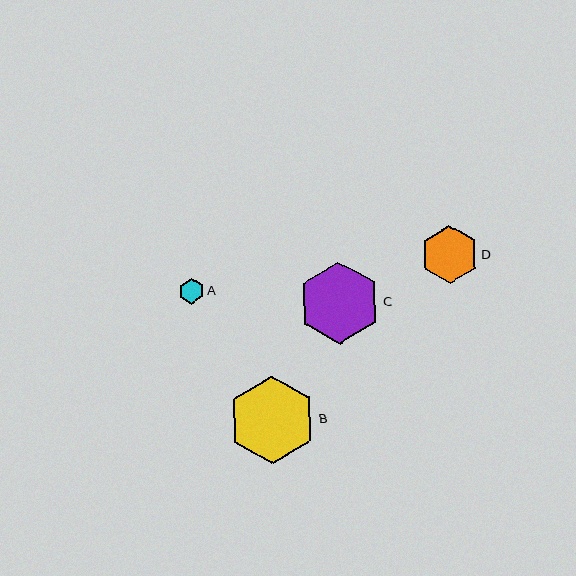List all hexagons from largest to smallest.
From largest to smallest: B, C, D, A.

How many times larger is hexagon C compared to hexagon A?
Hexagon C is approximately 3.2 times the size of hexagon A.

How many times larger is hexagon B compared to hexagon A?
Hexagon B is approximately 3.5 times the size of hexagon A.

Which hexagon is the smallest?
Hexagon A is the smallest with a size of approximately 25 pixels.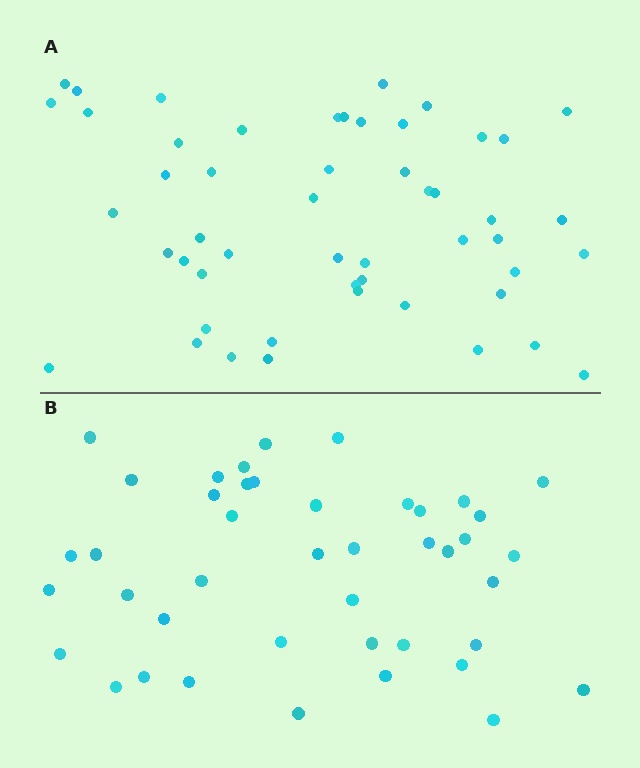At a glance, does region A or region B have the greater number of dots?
Region A (the top region) has more dots.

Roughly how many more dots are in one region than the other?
Region A has roughly 8 or so more dots than region B.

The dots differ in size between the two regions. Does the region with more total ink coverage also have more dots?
No. Region B has more total ink coverage because its dots are larger, but region A actually contains more individual dots. Total area can be misleading — the number of items is what matters here.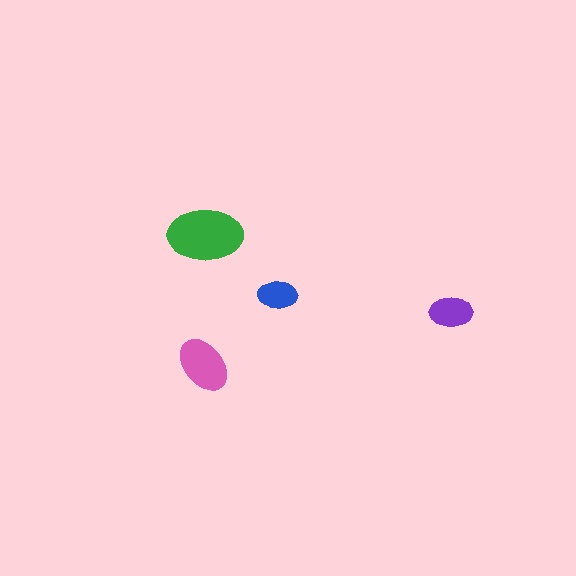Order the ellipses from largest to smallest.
the green one, the pink one, the purple one, the blue one.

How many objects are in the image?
There are 4 objects in the image.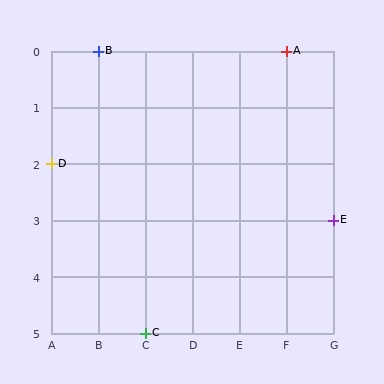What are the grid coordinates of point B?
Point B is at grid coordinates (B, 0).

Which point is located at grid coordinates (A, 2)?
Point D is at (A, 2).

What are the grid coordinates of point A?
Point A is at grid coordinates (F, 0).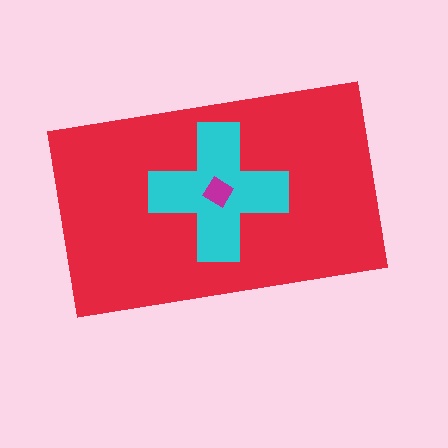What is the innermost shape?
The magenta diamond.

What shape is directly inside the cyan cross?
The magenta diamond.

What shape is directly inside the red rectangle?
The cyan cross.